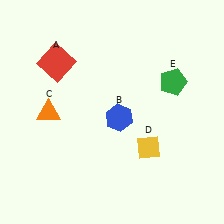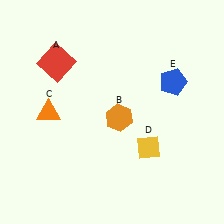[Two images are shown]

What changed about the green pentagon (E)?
In Image 1, E is green. In Image 2, it changed to blue.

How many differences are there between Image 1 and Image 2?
There are 2 differences between the two images.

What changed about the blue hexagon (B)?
In Image 1, B is blue. In Image 2, it changed to orange.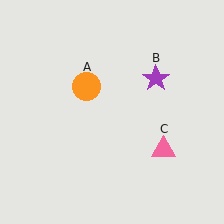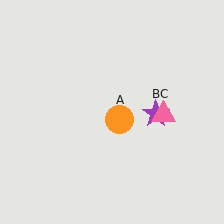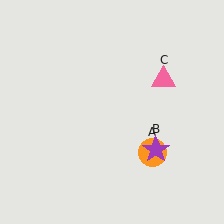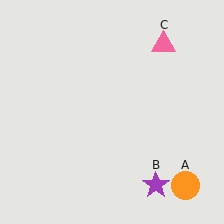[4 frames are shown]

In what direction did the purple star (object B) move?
The purple star (object B) moved down.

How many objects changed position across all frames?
3 objects changed position: orange circle (object A), purple star (object B), pink triangle (object C).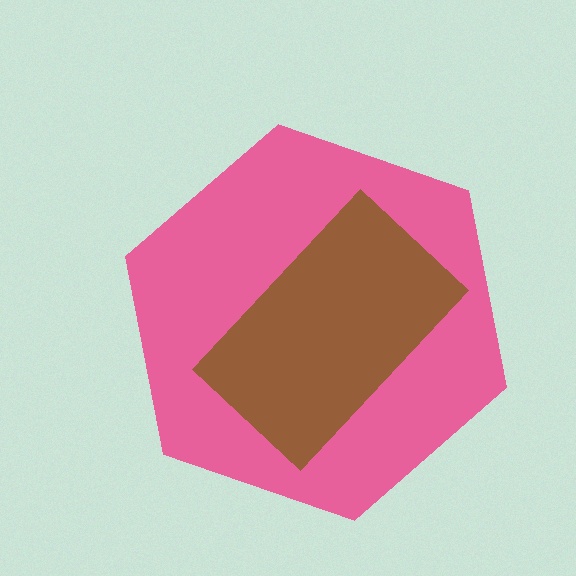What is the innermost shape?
The brown rectangle.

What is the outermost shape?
The pink hexagon.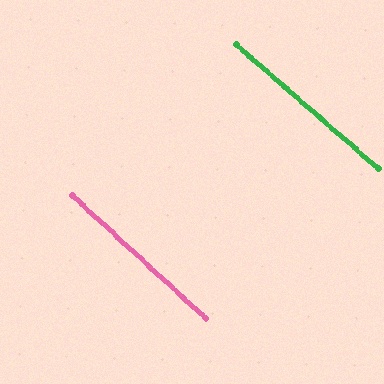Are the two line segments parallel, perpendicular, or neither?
Parallel — their directions differ by only 1.4°.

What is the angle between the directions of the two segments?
Approximately 1 degree.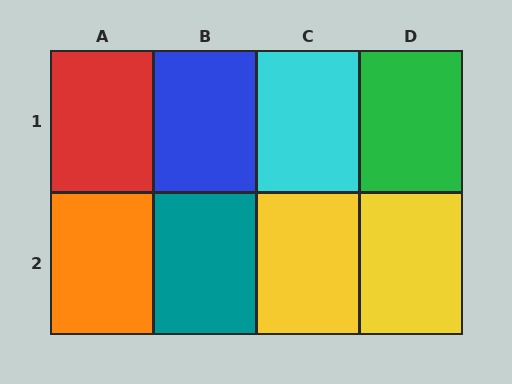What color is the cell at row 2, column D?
Yellow.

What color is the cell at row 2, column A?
Orange.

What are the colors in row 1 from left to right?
Red, blue, cyan, green.